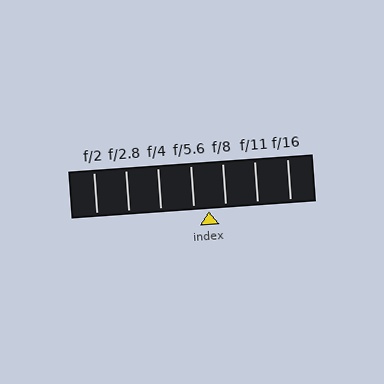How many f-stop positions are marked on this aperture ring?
There are 7 f-stop positions marked.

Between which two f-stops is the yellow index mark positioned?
The index mark is between f/5.6 and f/8.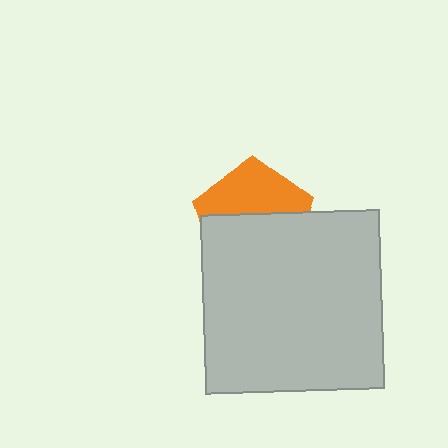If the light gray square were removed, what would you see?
You would see the complete orange pentagon.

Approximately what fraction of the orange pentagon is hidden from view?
Roughly 56% of the orange pentagon is hidden behind the light gray square.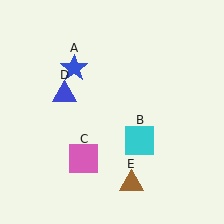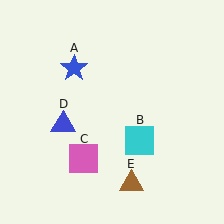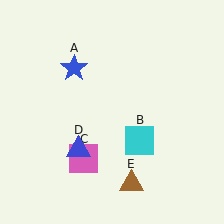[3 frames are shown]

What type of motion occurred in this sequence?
The blue triangle (object D) rotated counterclockwise around the center of the scene.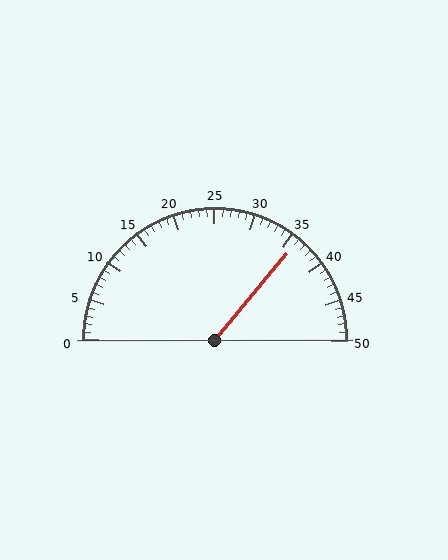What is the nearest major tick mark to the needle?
The nearest major tick mark is 35.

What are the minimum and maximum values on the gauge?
The gauge ranges from 0 to 50.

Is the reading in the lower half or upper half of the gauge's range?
The reading is in the upper half of the range (0 to 50).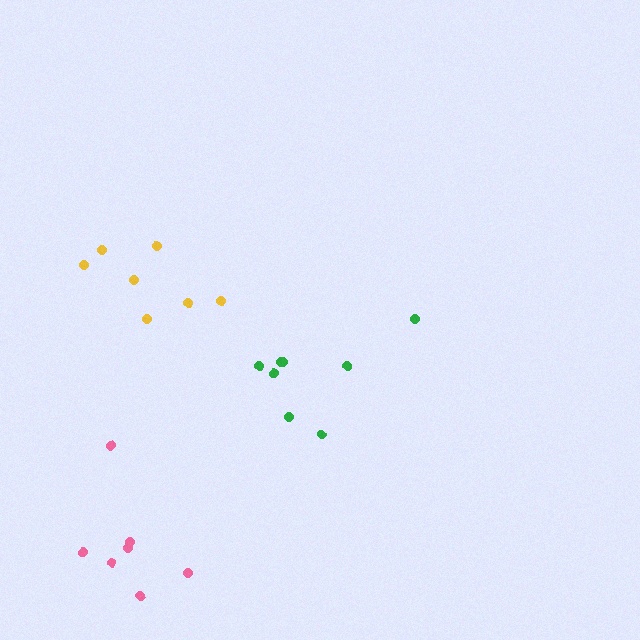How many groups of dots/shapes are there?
There are 3 groups.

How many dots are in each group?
Group 1: 7 dots, Group 2: 7 dots, Group 3: 8 dots (22 total).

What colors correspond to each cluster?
The clusters are colored: pink, yellow, green.